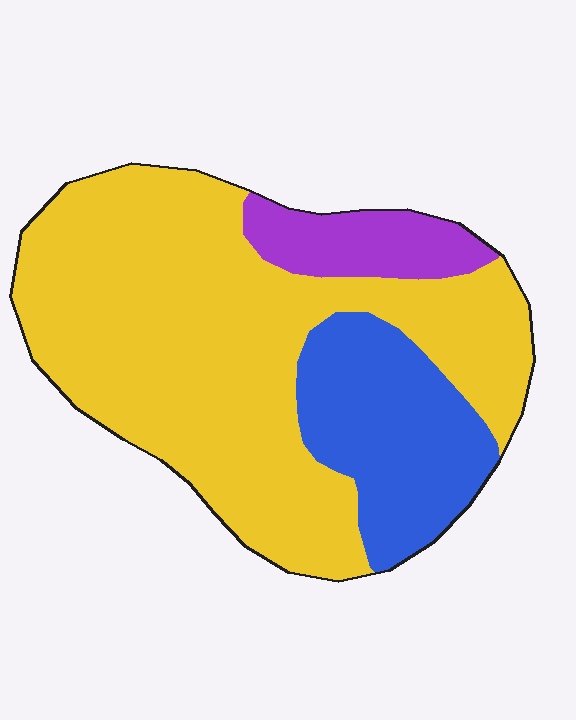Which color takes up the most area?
Yellow, at roughly 70%.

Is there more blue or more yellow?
Yellow.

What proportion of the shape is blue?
Blue covers 22% of the shape.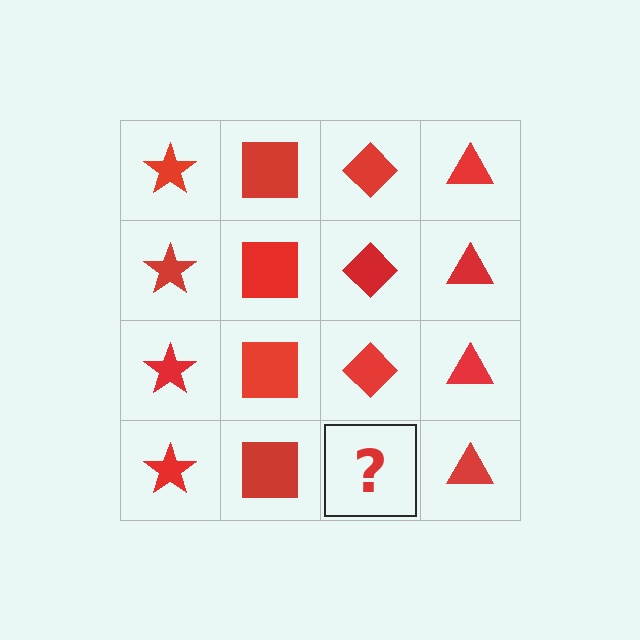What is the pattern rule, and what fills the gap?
The rule is that each column has a consistent shape. The gap should be filled with a red diamond.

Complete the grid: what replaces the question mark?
The question mark should be replaced with a red diamond.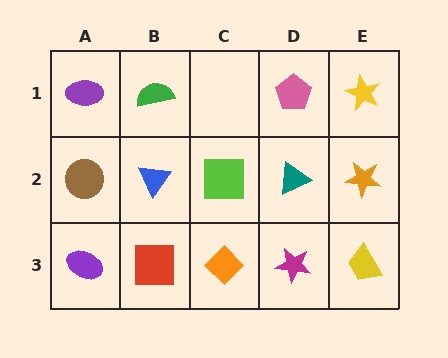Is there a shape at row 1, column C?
No, that cell is empty.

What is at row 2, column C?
A lime square.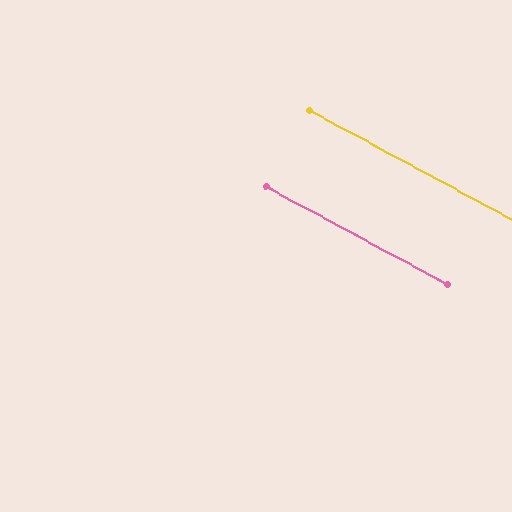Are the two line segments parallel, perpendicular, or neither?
Parallel — their directions differ by only 0.0°.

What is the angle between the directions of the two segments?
Approximately 0 degrees.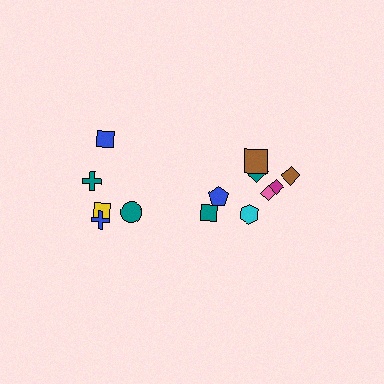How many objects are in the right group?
There are 8 objects.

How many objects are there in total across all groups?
There are 13 objects.